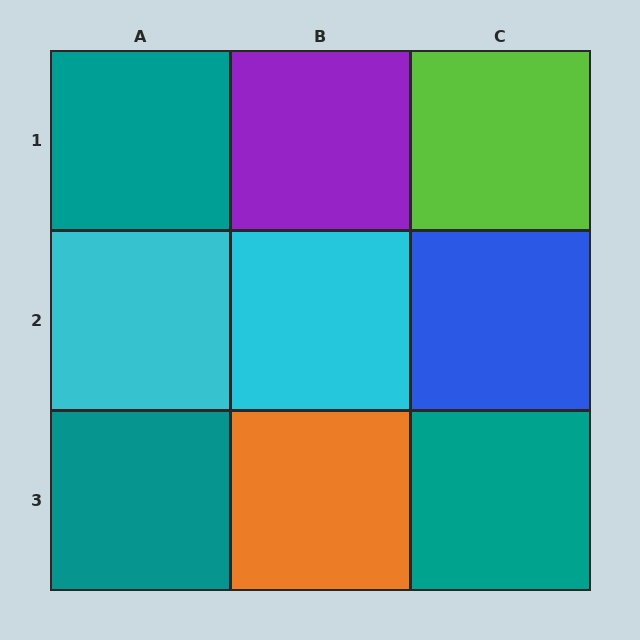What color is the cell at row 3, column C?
Teal.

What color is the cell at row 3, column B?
Orange.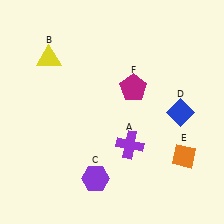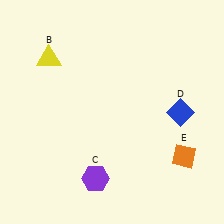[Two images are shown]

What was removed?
The purple cross (A), the magenta pentagon (F) were removed in Image 2.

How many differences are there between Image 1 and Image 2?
There are 2 differences between the two images.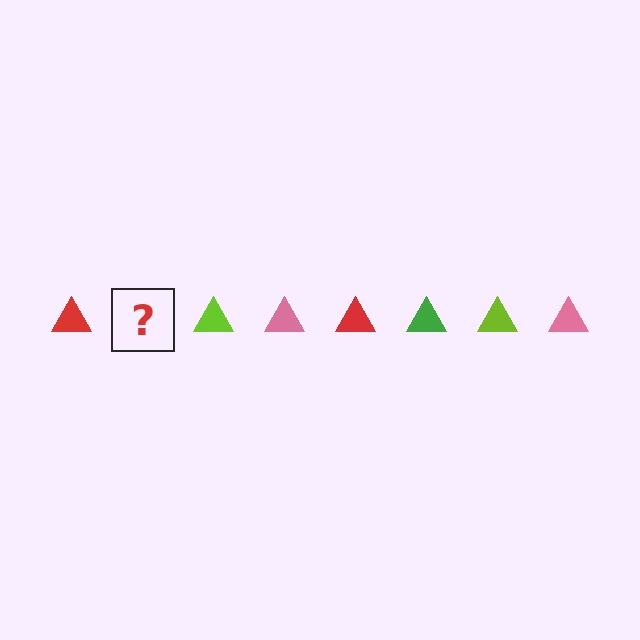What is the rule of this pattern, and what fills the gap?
The rule is that the pattern cycles through red, green, lime, pink triangles. The gap should be filled with a green triangle.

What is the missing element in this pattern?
The missing element is a green triangle.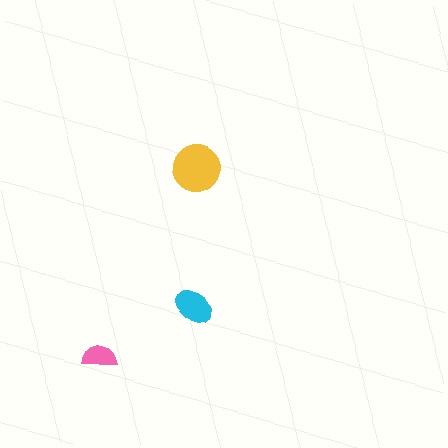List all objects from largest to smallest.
The yellow circle, the cyan ellipse, the pink semicircle.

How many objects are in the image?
There are 3 objects in the image.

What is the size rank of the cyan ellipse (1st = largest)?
2nd.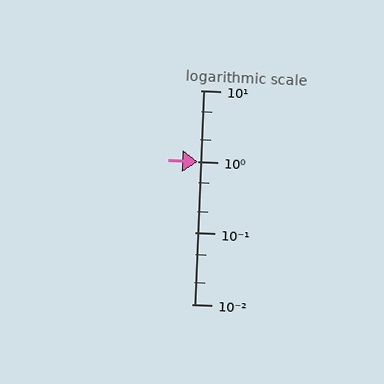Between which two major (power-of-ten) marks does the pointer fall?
The pointer is between 1 and 10.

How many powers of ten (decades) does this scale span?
The scale spans 3 decades, from 0.01 to 10.